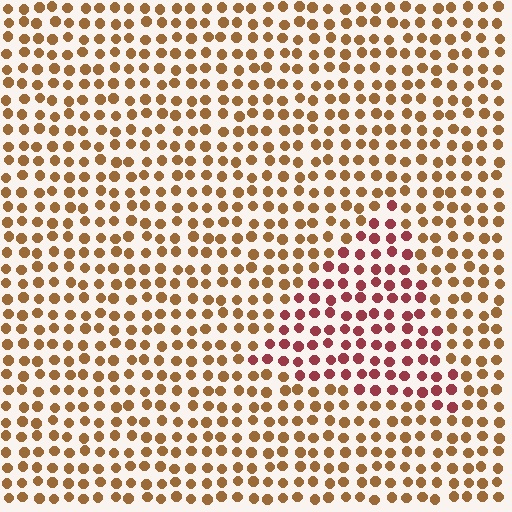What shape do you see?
I see a triangle.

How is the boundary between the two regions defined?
The boundary is defined purely by a slight shift in hue (about 40 degrees). Spacing, size, and orientation are identical on both sides.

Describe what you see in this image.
The image is filled with small brown elements in a uniform arrangement. A triangle-shaped region is visible where the elements are tinted to a slightly different hue, forming a subtle color boundary.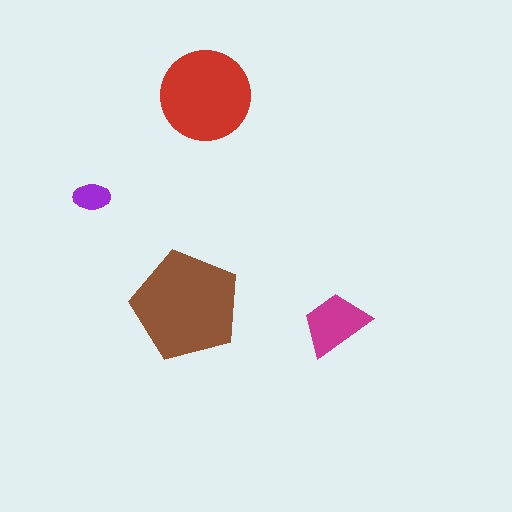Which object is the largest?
The brown pentagon.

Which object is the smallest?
The purple ellipse.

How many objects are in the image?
There are 4 objects in the image.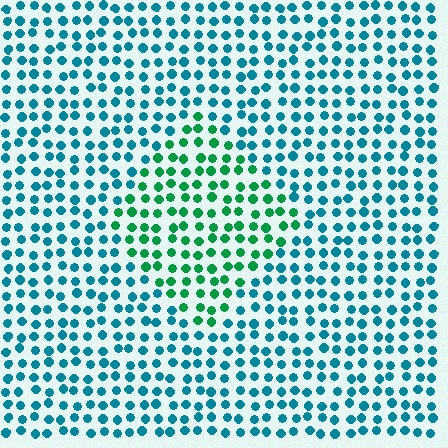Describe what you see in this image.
The image is filled with small teal elements in a uniform arrangement. A diamond-shaped region is visible where the elements are tinted to a slightly different hue, forming a subtle color boundary.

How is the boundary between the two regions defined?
The boundary is defined purely by a slight shift in hue (about 42 degrees). Spacing, size, and orientation are identical on both sides.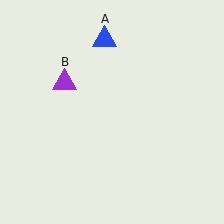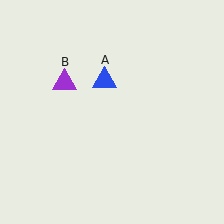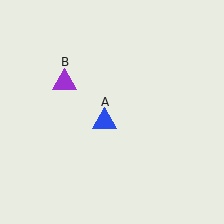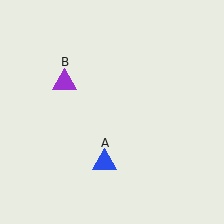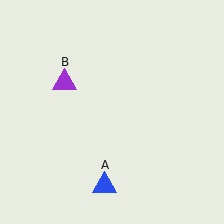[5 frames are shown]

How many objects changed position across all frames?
1 object changed position: blue triangle (object A).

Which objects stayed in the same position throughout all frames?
Purple triangle (object B) remained stationary.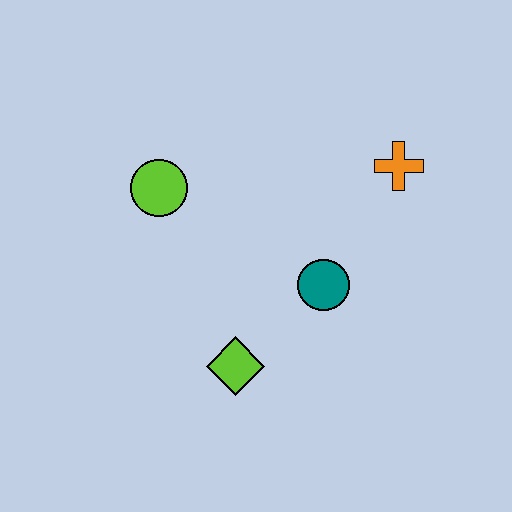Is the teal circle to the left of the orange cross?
Yes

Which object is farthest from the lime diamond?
The orange cross is farthest from the lime diamond.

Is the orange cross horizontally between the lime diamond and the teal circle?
No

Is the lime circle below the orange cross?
Yes